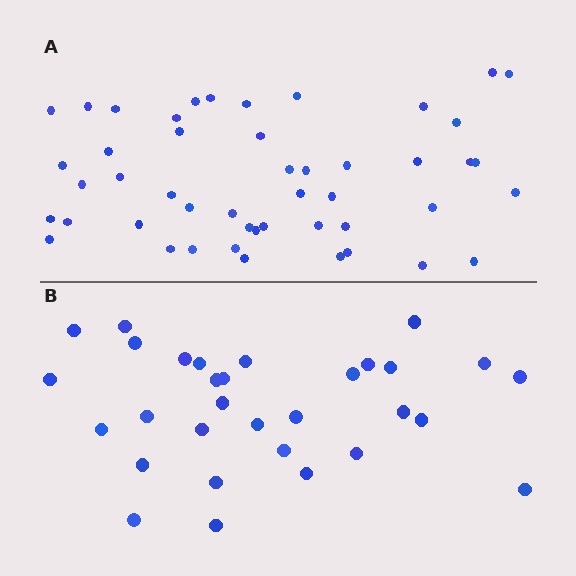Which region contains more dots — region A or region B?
Region A (the top region) has more dots.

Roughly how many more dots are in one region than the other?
Region A has approximately 15 more dots than region B.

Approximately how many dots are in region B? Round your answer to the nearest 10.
About 30 dots. (The exact count is 31, which rounds to 30.)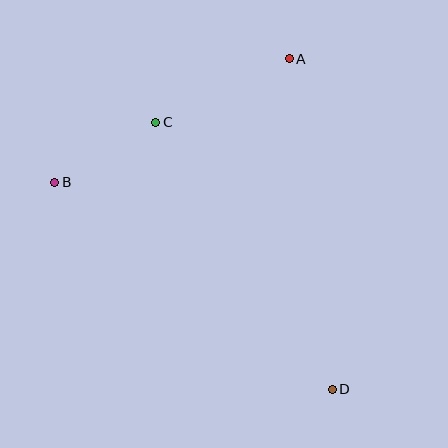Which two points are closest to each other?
Points B and C are closest to each other.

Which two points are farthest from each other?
Points B and D are farthest from each other.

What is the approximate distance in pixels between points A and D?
The distance between A and D is approximately 333 pixels.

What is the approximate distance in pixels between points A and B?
The distance between A and B is approximately 265 pixels.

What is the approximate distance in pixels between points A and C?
The distance between A and C is approximately 148 pixels.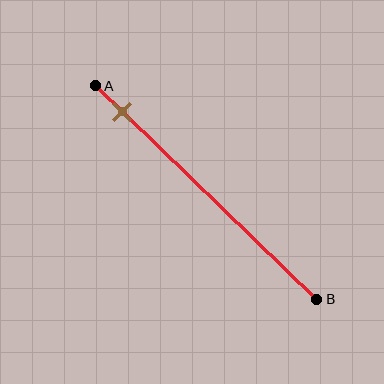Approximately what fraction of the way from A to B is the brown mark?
The brown mark is approximately 10% of the way from A to B.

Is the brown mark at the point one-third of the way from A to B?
No, the mark is at about 10% from A, not at the 33% one-third point.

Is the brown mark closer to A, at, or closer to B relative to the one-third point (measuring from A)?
The brown mark is closer to point A than the one-third point of segment AB.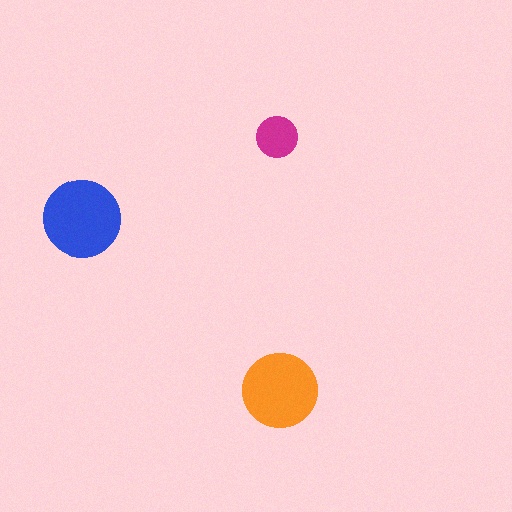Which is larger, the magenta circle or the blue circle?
The blue one.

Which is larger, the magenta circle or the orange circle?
The orange one.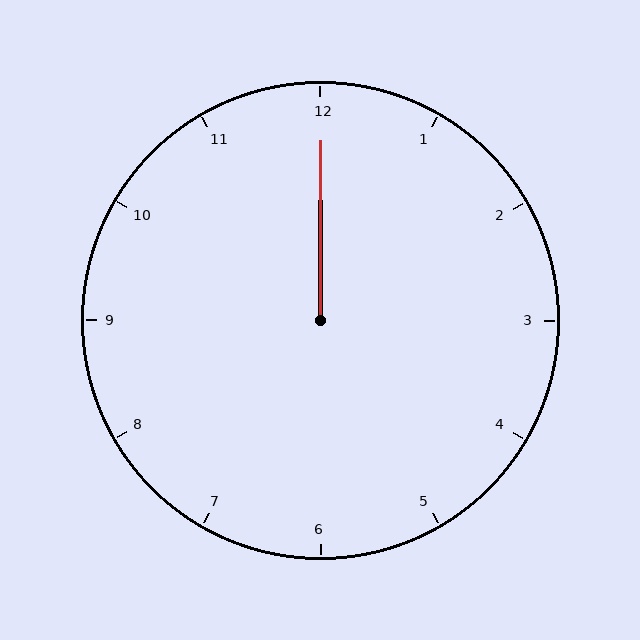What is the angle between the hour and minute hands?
Approximately 0 degrees.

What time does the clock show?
12:00.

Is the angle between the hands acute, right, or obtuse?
It is acute.